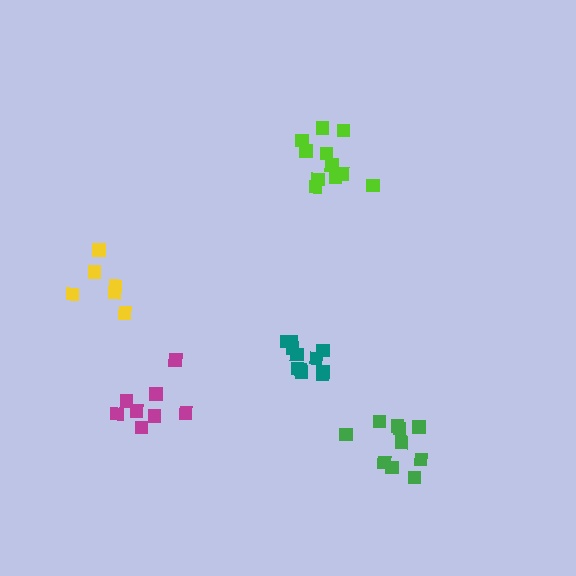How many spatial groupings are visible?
There are 5 spatial groupings.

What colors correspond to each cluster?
The clusters are colored: green, magenta, yellow, lime, teal.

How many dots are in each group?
Group 1: 10 dots, Group 2: 8 dots, Group 3: 6 dots, Group 4: 11 dots, Group 5: 12 dots (47 total).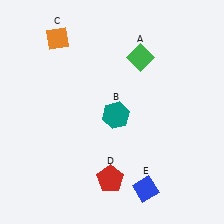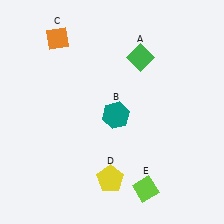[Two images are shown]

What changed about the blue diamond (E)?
In Image 1, E is blue. In Image 2, it changed to lime.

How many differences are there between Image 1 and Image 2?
There are 2 differences between the two images.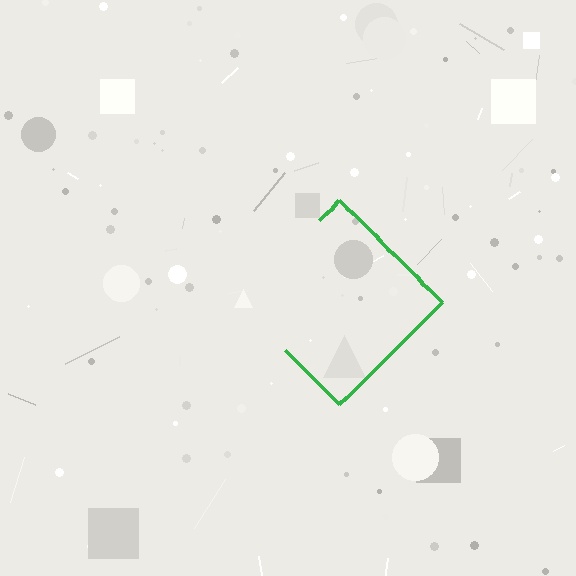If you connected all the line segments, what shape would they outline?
They would outline a diamond.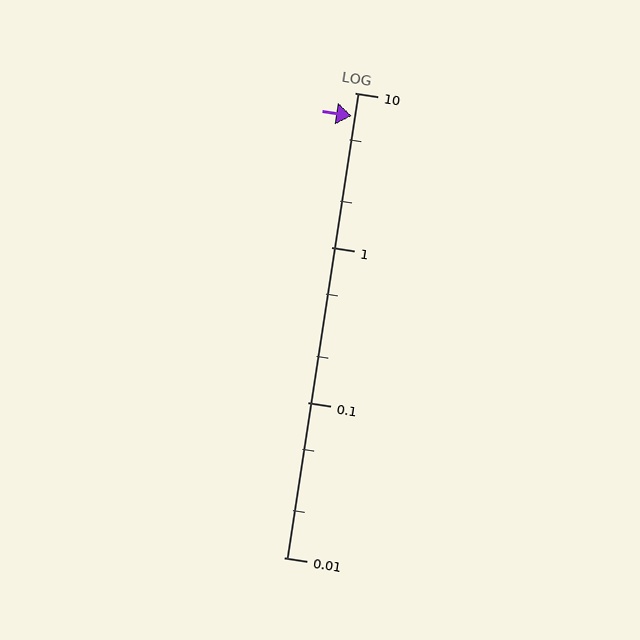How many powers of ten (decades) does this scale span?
The scale spans 3 decades, from 0.01 to 10.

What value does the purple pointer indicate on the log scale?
The pointer indicates approximately 7.1.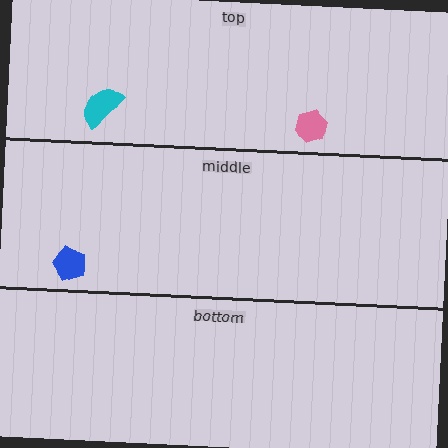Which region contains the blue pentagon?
The middle region.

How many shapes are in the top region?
2.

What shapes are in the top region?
The cyan semicircle, the pink hexagon.